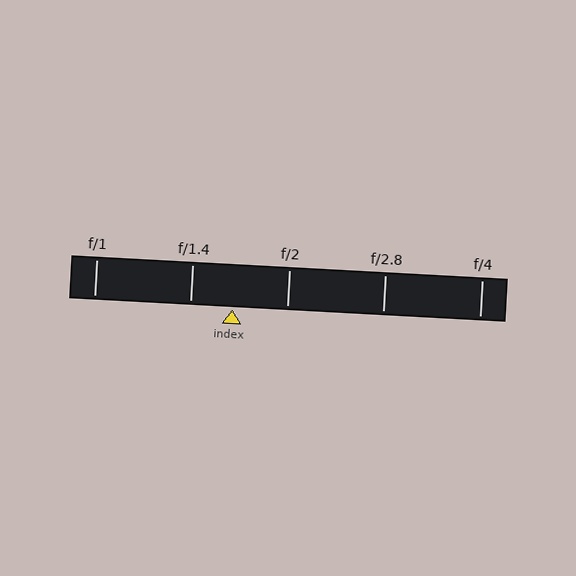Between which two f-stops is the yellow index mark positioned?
The index mark is between f/1.4 and f/2.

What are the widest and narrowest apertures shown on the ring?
The widest aperture shown is f/1 and the narrowest is f/4.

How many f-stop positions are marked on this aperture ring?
There are 5 f-stop positions marked.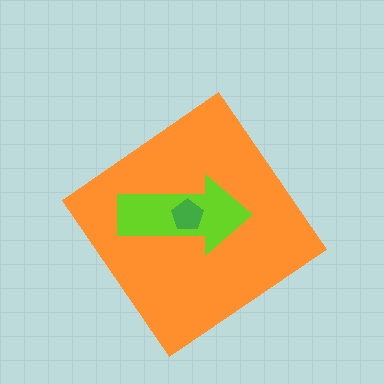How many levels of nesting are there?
3.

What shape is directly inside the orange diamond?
The lime arrow.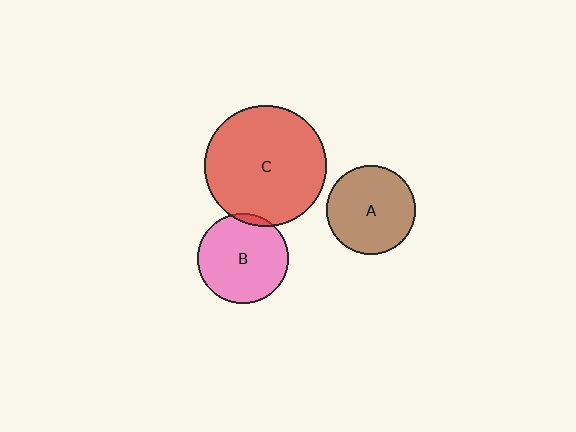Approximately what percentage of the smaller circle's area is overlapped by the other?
Approximately 5%.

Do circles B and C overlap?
Yes.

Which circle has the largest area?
Circle C (red).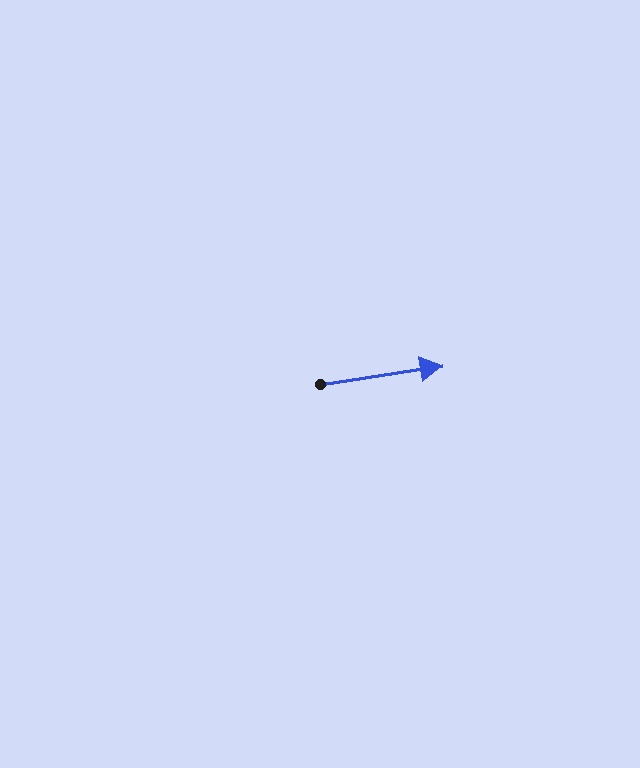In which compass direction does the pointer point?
East.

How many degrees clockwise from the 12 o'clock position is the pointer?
Approximately 81 degrees.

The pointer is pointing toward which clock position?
Roughly 3 o'clock.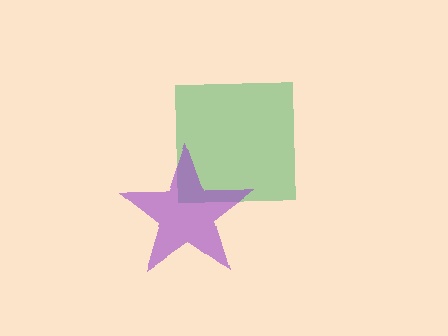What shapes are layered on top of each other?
The layered shapes are: a green square, a purple star.